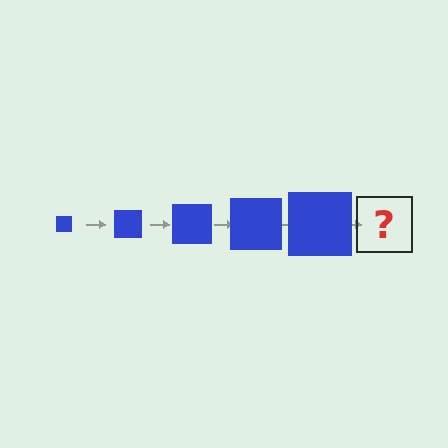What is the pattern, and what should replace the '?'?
The pattern is that the square gets progressively larger each step. The '?' should be a blue square, larger than the previous one.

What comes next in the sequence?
The next element should be a blue square, larger than the previous one.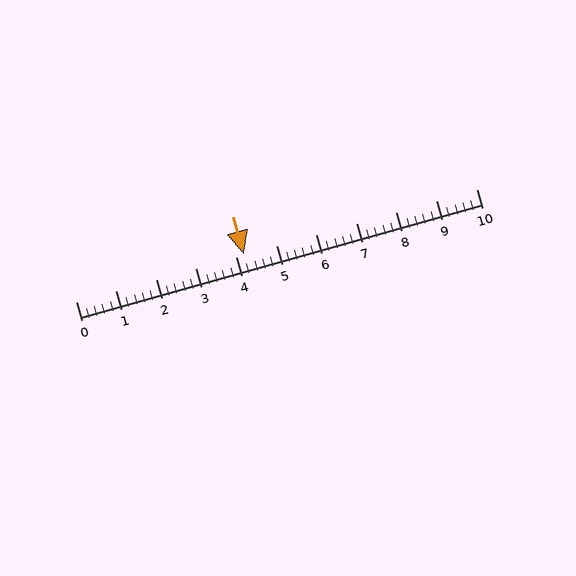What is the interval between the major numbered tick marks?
The major tick marks are spaced 1 units apart.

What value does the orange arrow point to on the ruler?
The orange arrow points to approximately 4.2.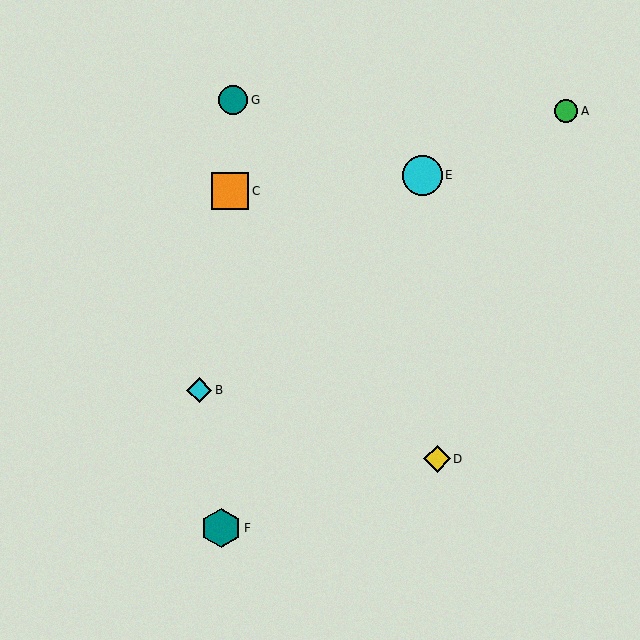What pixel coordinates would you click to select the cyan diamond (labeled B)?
Click at (199, 390) to select the cyan diamond B.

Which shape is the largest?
The teal hexagon (labeled F) is the largest.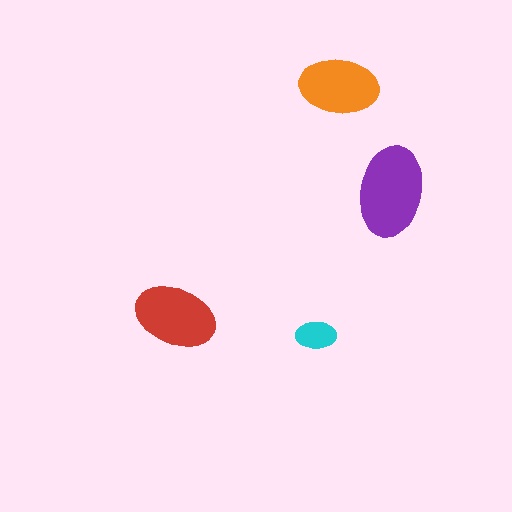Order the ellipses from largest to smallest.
the purple one, the red one, the orange one, the cyan one.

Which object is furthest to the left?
The red ellipse is leftmost.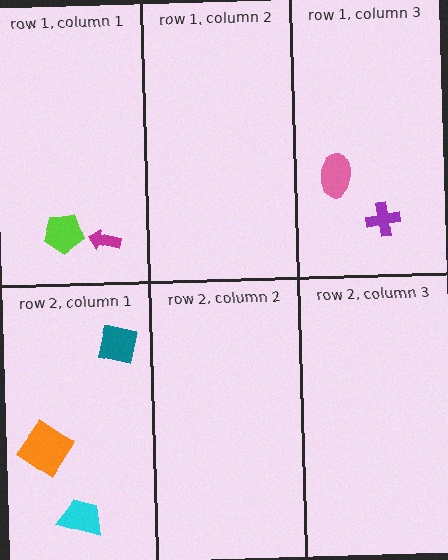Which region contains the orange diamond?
The row 2, column 1 region.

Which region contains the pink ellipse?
The row 1, column 3 region.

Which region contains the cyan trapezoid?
The row 2, column 1 region.